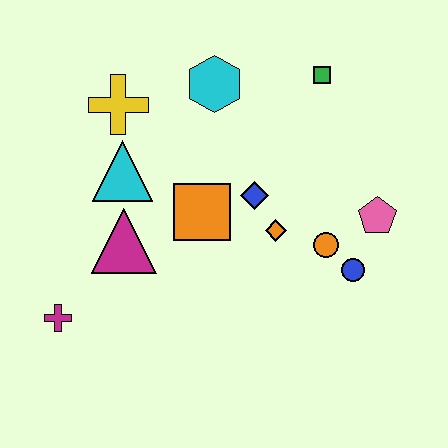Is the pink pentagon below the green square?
Yes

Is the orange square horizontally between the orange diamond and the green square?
No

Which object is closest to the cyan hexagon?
The yellow cross is closest to the cyan hexagon.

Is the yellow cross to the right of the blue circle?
No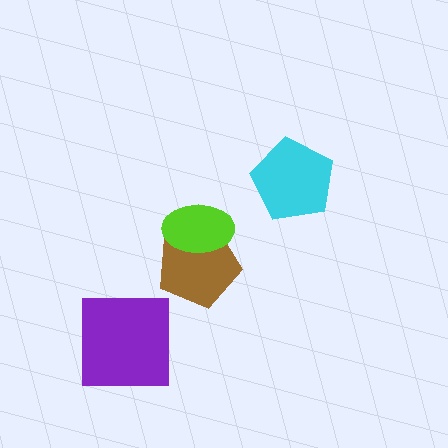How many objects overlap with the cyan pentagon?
0 objects overlap with the cyan pentagon.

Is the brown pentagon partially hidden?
Yes, it is partially covered by another shape.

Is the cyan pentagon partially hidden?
No, no other shape covers it.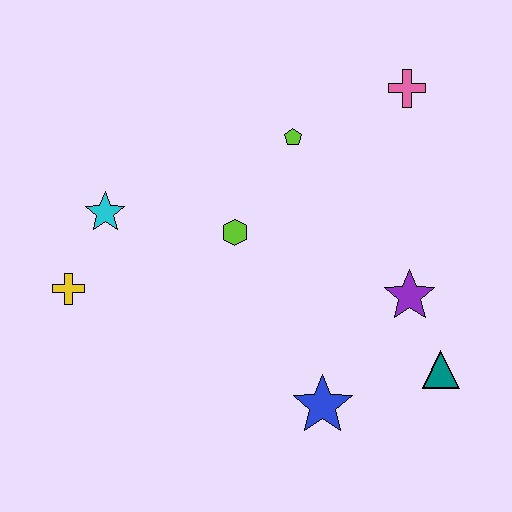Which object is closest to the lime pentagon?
The lime hexagon is closest to the lime pentagon.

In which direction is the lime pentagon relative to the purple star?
The lime pentagon is above the purple star.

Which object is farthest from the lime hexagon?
The teal triangle is farthest from the lime hexagon.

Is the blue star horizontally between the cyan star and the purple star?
Yes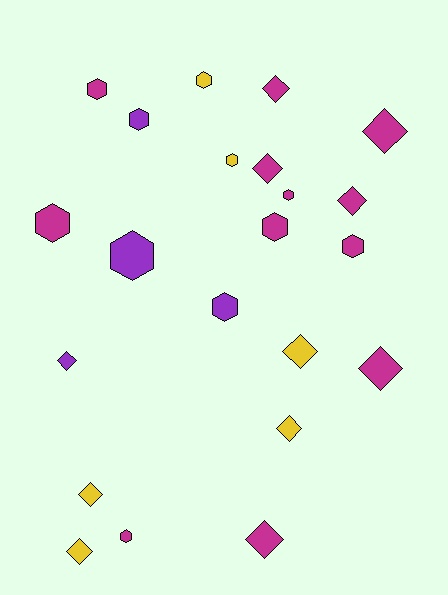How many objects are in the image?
There are 22 objects.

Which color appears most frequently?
Magenta, with 12 objects.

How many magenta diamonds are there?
There are 6 magenta diamonds.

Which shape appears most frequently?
Diamond, with 11 objects.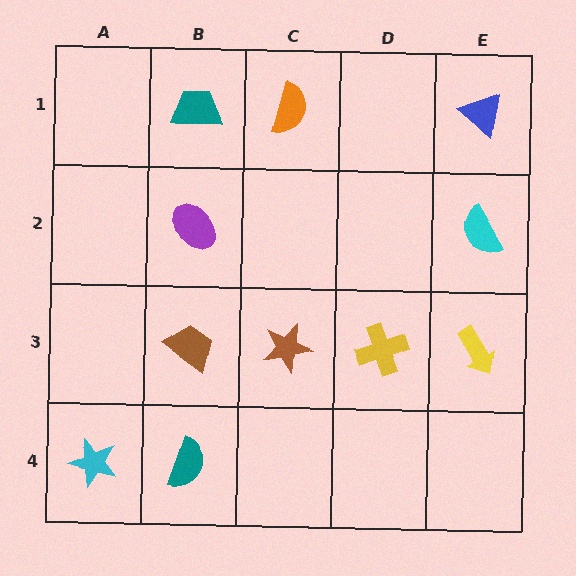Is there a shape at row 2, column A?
No, that cell is empty.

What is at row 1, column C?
An orange semicircle.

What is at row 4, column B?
A teal semicircle.